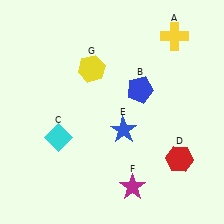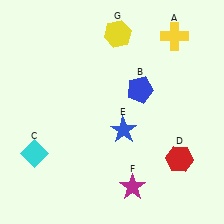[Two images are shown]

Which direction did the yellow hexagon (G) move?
The yellow hexagon (G) moved up.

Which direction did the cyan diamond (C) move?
The cyan diamond (C) moved left.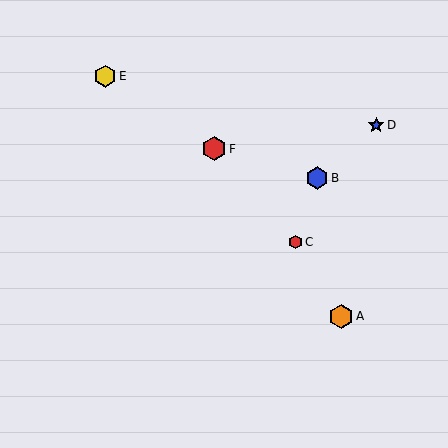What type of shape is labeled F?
Shape F is a red hexagon.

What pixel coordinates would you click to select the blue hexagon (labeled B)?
Click at (317, 178) to select the blue hexagon B.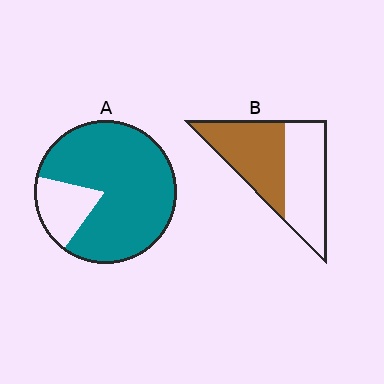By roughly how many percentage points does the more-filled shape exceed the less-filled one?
By roughly 30 percentage points (A over B).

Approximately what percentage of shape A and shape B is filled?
A is approximately 80% and B is approximately 50%.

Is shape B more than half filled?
Roughly half.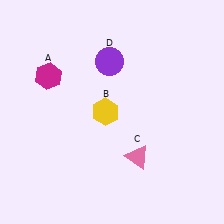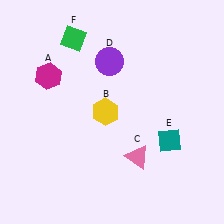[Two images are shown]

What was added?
A teal diamond (E), a green diamond (F) were added in Image 2.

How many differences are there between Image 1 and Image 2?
There are 2 differences between the two images.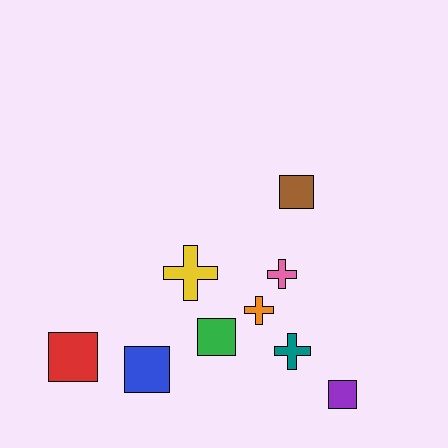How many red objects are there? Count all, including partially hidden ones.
There is 1 red object.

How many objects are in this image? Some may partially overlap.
There are 9 objects.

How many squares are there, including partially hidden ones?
There are 5 squares.